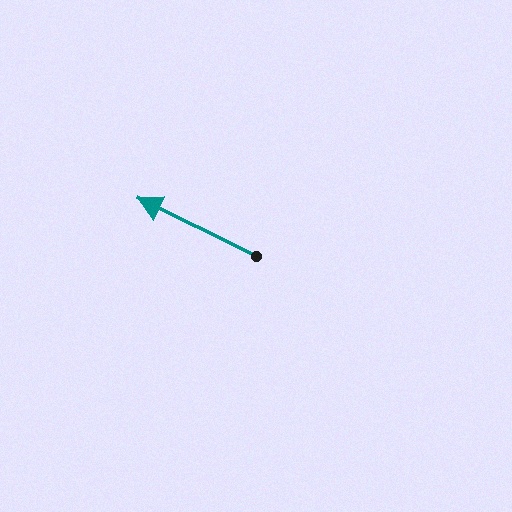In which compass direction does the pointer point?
Northwest.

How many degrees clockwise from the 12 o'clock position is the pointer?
Approximately 296 degrees.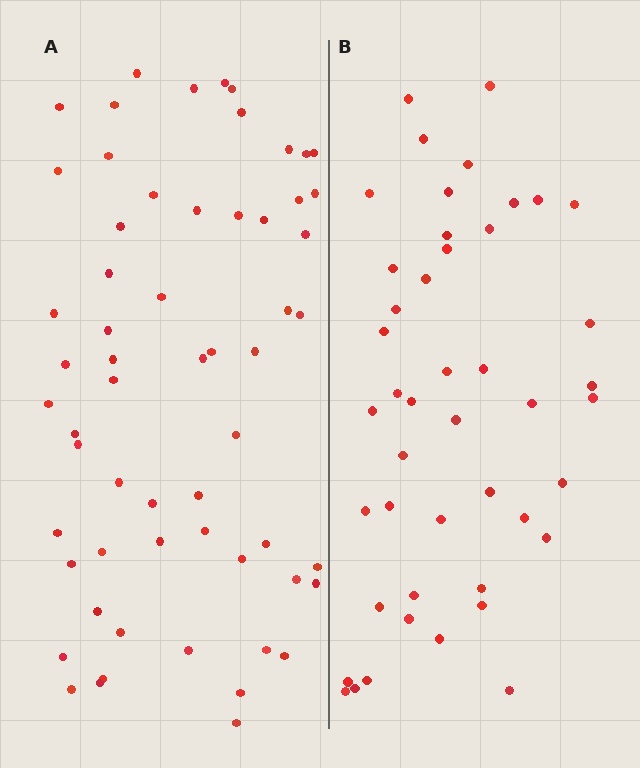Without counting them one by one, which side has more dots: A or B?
Region A (the left region) has more dots.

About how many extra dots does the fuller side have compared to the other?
Region A has approximately 15 more dots than region B.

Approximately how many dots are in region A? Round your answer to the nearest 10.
About 60 dots.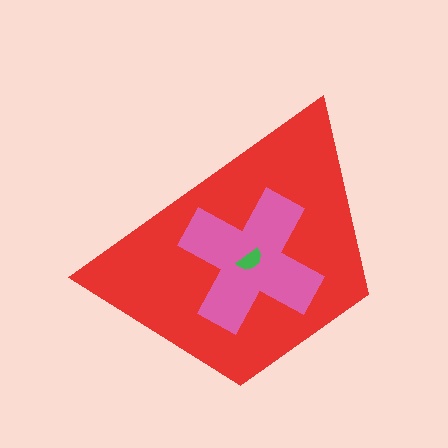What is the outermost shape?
The red trapezoid.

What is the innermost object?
The green semicircle.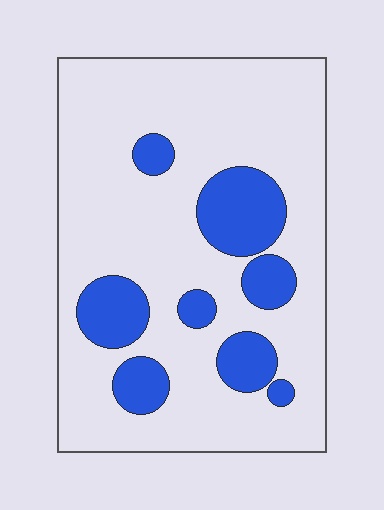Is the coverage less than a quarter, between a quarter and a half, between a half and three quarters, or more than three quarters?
Less than a quarter.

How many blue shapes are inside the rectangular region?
8.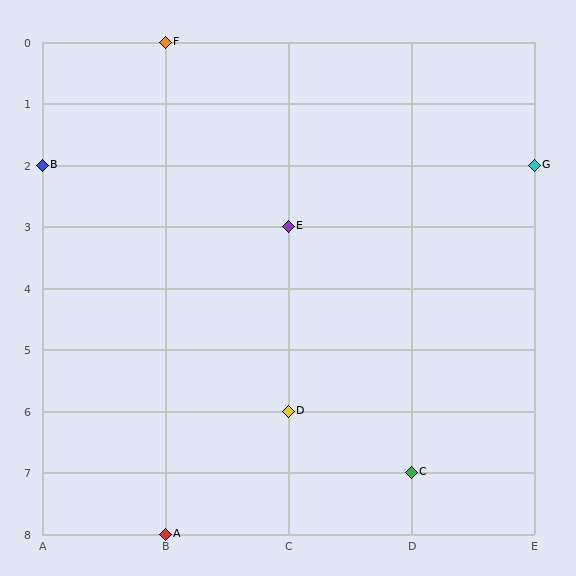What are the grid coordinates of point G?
Point G is at grid coordinates (E, 2).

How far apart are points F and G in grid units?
Points F and G are 3 columns and 2 rows apart (about 3.6 grid units diagonally).